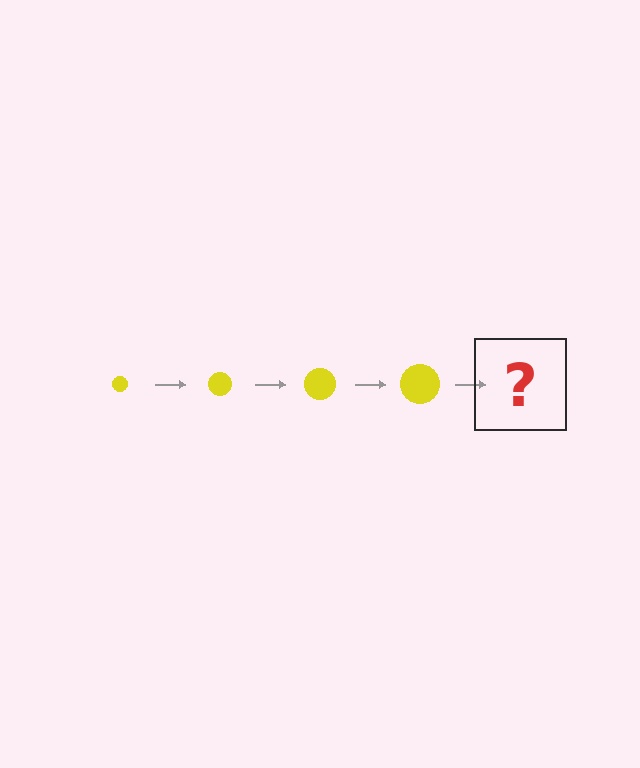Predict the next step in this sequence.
The next step is a yellow circle, larger than the previous one.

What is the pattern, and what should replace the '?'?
The pattern is that the circle gets progressively larger each step. The '?' should be a yellow circle, larger than the previous one.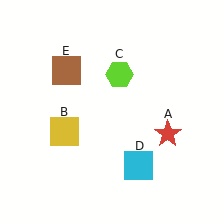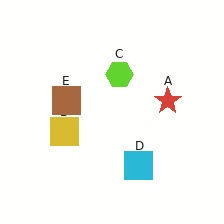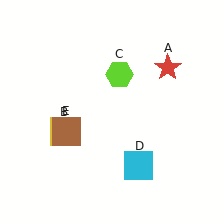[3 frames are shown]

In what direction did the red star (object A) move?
The red star (object A) moved up.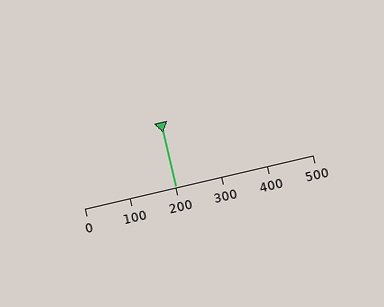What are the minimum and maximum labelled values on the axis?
The axis runs from 0 to 500.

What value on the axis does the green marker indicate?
The marker indicates approximately 200.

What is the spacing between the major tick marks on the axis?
The major ticks are spaced 100 apart.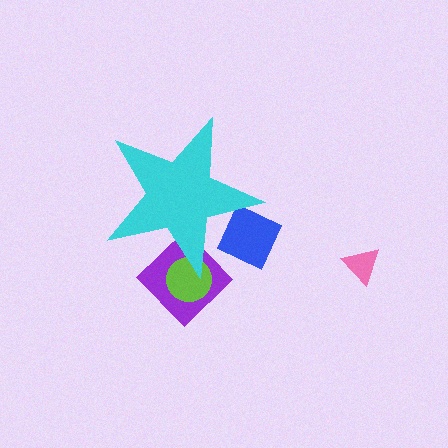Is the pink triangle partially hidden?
No, the pink triangle is fully visible.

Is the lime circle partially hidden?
Yes, the lime circle is partially hidden behind the cyan star.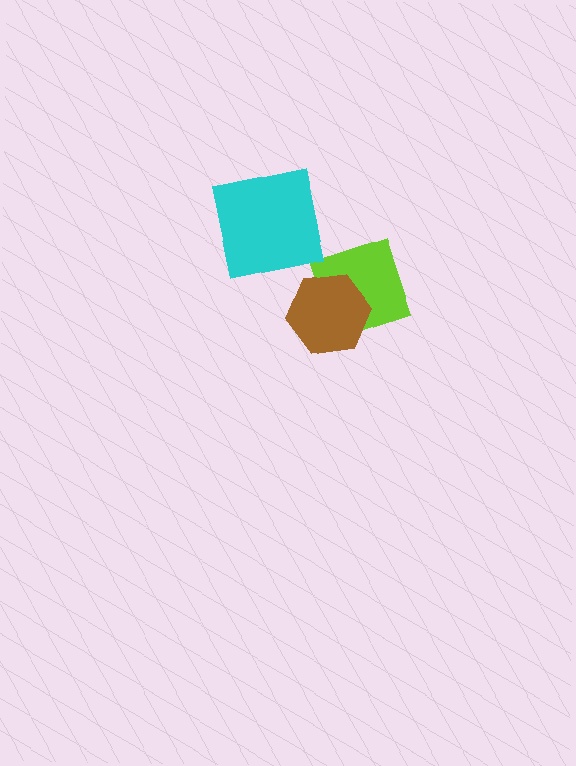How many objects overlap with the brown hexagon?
1 object overlaps with the brown hexagon.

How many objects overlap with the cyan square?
0 objects overlap with the cyan square.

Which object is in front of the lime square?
The brown hexagon is in front of the lime square.